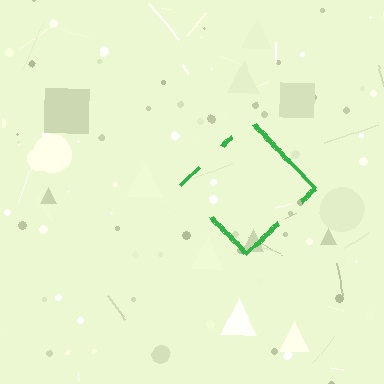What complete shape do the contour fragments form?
The contour fragments form a diamond.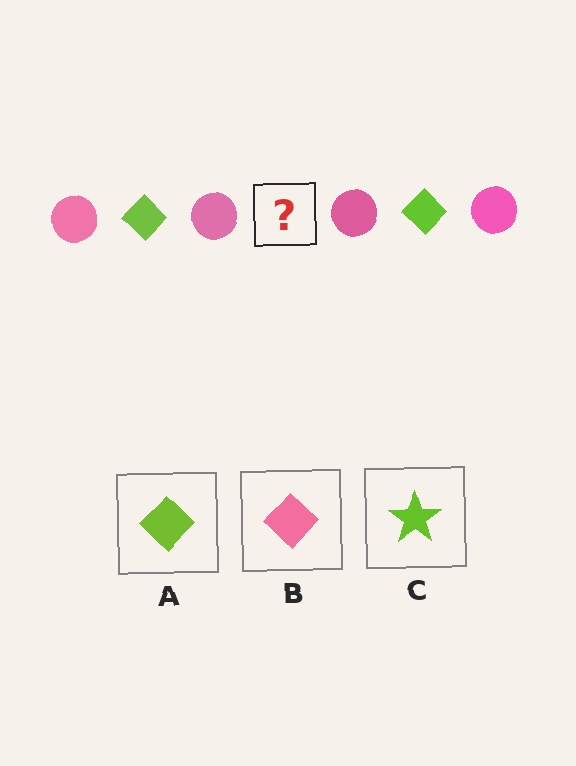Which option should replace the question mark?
Option A.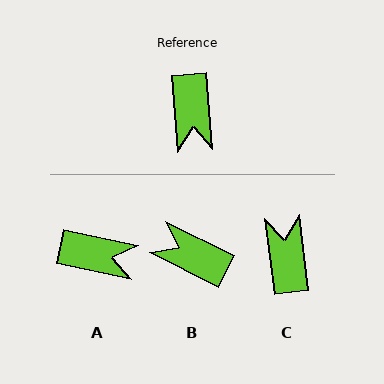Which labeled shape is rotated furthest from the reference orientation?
C, about 177 degrees away.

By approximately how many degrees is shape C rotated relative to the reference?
Approximately 177 degrees clockwise.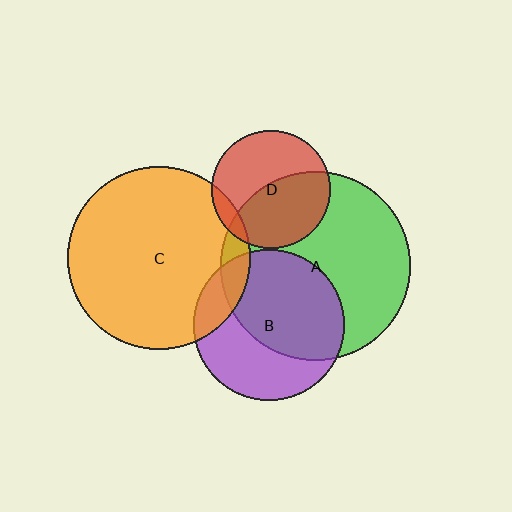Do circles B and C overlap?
Yes.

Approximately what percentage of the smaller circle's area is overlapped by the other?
Approximately 15%.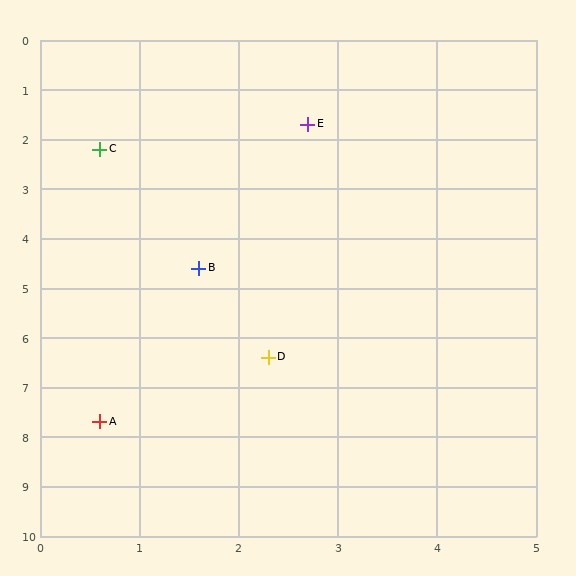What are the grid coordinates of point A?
Point A is at approximately (0.6, 7.7).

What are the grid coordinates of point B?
Point B is at approximately (1.6, 4.6).